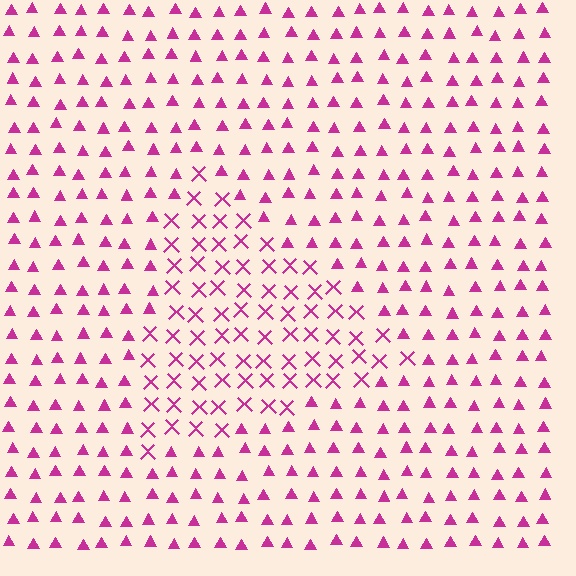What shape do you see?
I see a triangle.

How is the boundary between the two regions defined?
The boundary is defined by a change in element shape: X marks inside vs. triangles outside. All elements share the same color and spacing.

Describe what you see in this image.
The image is filled with small magenta elements arranged in a uniform grid. A triangle-shaped region contains X marks, while the surrounding area contains triangles. The boundary is defined purely by the change in element shape.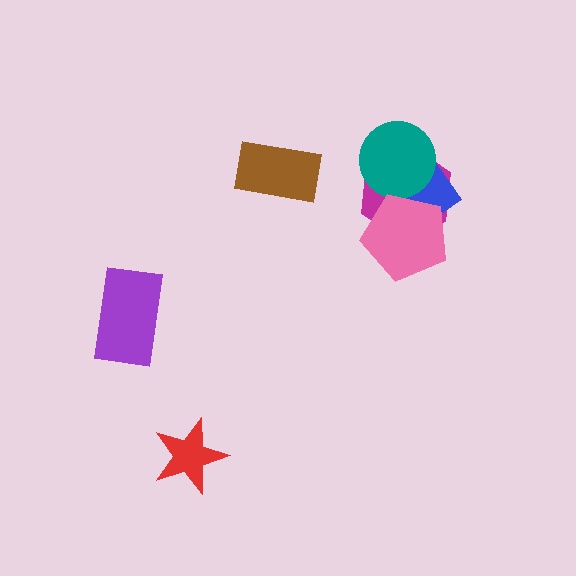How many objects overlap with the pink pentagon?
2 objects overlap with the pink pentagon.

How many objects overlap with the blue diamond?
3 objects overlap with the blue diamond.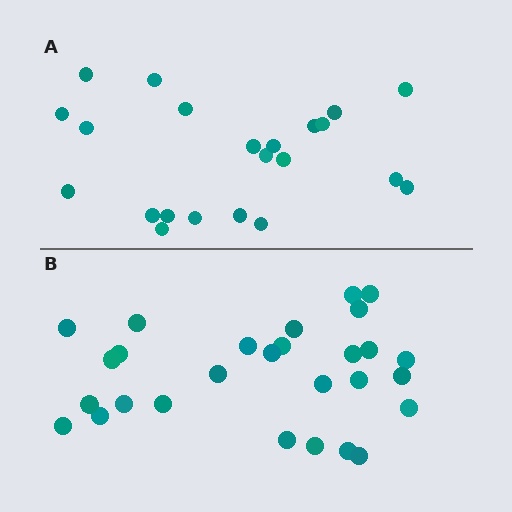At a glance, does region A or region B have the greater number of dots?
Region B (the bottom region) has more dots.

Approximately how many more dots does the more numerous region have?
Region B has about 6 more dots than region A.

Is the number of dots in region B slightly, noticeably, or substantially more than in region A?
Region B has noticeably more, but not dramatically so. The ratio is roughly 1.3 to 1.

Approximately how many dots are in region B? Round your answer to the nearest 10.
About 30 dots. (The exact count is 28, which rounds to 30.)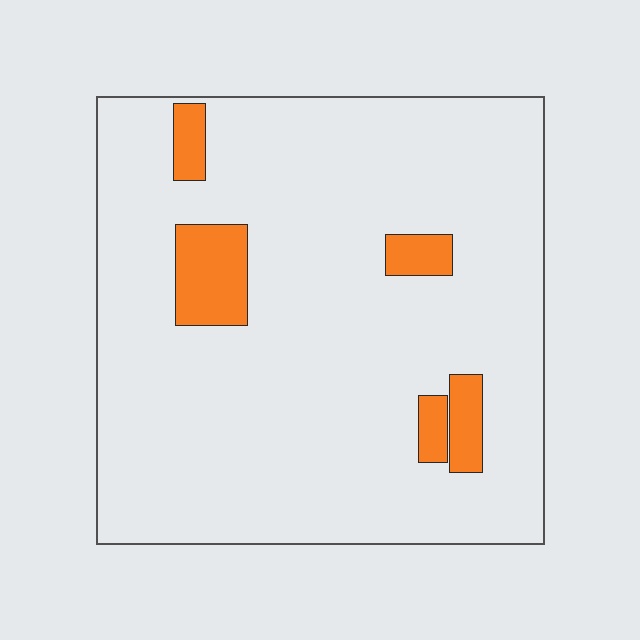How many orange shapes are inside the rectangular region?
5.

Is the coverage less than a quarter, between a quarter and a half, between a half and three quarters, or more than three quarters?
Less than a quarter.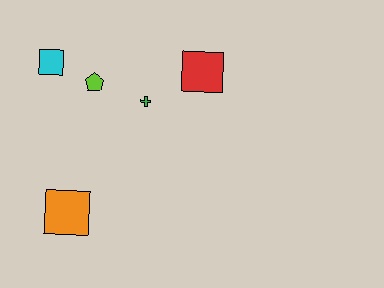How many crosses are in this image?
There is 1 cross.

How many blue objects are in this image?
There are no blue objects.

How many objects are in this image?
There are 5 objects.